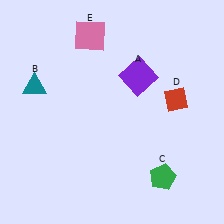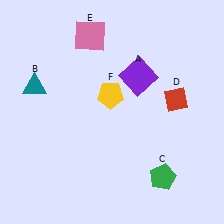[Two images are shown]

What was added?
A yellow pentagon (F) was added in Image 2.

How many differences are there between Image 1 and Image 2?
There is 1 difference between the two images.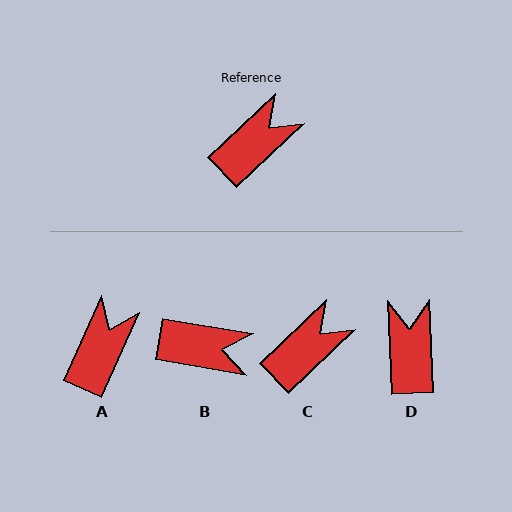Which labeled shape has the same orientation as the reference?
C.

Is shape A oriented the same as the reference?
No, it is off by about 22 degrees.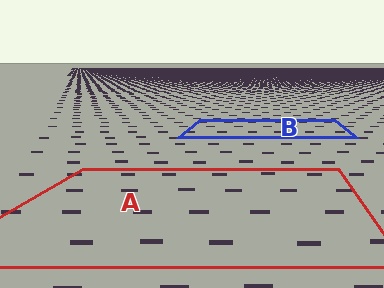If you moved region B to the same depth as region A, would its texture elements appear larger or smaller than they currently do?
They would appear larger. At a closer depth, the same texture elements are projected at a bigger on-screen size.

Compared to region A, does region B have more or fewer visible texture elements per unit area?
Region B has more texture elements per unit area — they are packed more densely because it is farther away.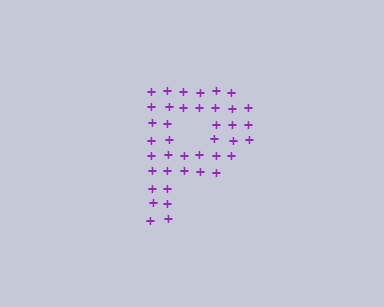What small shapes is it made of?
It is made of small plus signs.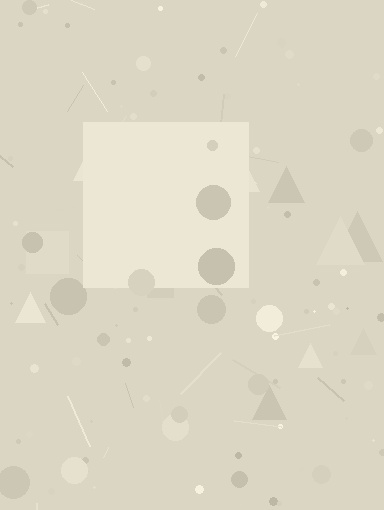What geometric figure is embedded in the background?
A square is embedded in the background.